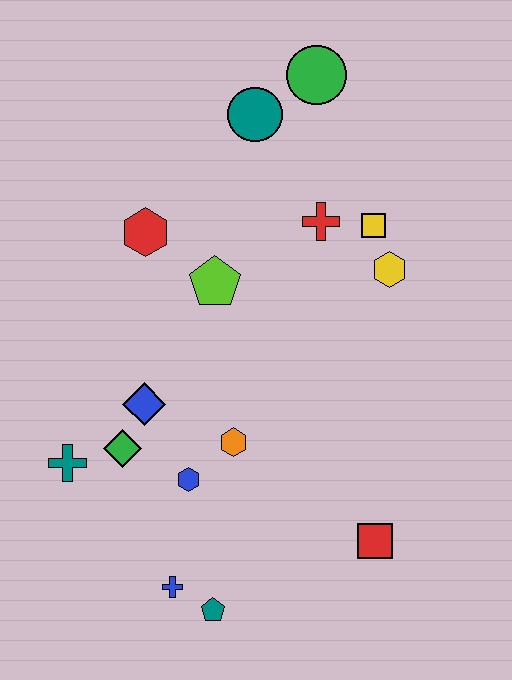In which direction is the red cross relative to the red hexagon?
The red cross is to the right of the red hexagon.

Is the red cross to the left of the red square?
Yes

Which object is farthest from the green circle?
The teal pentagon is farthest from the green circle.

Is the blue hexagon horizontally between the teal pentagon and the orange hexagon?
No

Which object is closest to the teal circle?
The green circle is closest to the teal circle.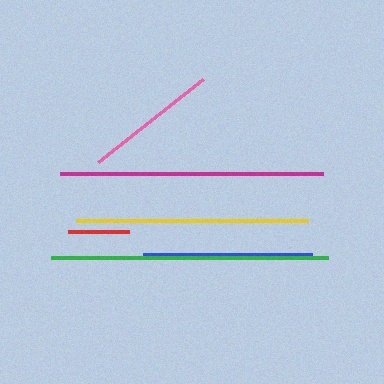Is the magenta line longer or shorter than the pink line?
The magenta line is longer than the pink line.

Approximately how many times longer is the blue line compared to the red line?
The blue line is approximately 2.8 times the length of the red line.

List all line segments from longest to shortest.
From longest to shortest: green, magenta, yellow, blue, pink, red.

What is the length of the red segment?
The red segment is approximately 61 pixels long.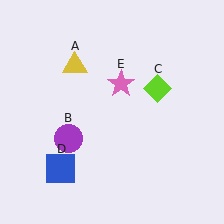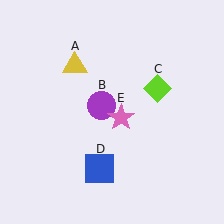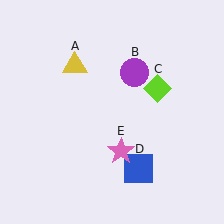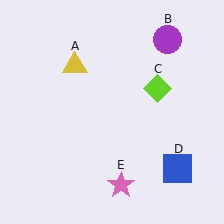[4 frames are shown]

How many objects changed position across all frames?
3 objects changed position: purple circle (object B), blue square (object D), pink star (object E).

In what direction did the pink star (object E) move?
The pink star (object E) moved down.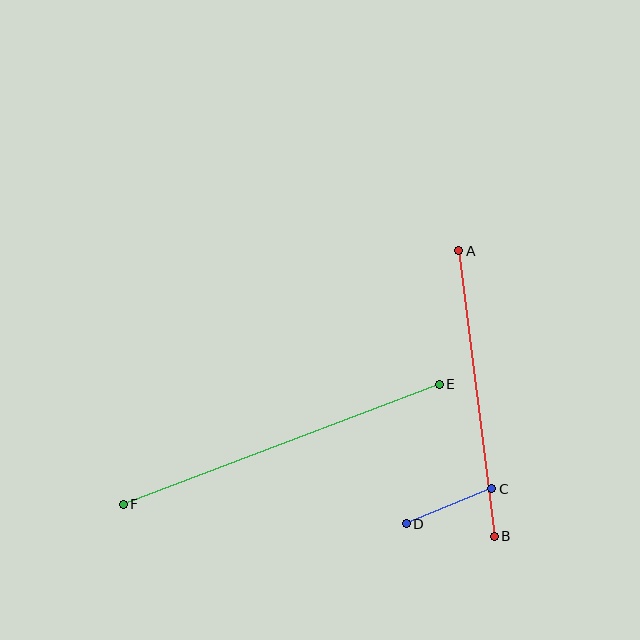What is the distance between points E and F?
The distance is approximately 338 pixels.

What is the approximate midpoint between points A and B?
The midpoint is at approximately (476, 394) pixels.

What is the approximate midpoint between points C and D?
The midpoint is at approximately (449, 506) pixels.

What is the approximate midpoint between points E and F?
The midpoint is at approximately (281, 444) pixels.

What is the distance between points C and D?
The distance is approximately 92 pixels.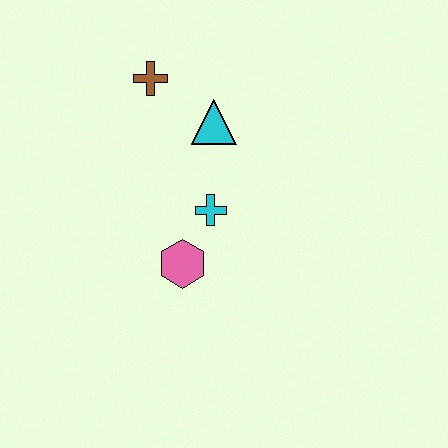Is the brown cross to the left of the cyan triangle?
Yes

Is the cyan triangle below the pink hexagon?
No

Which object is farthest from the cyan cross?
The brown cross is farthest from the cyan cross.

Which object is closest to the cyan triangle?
The brown cross is closest to the cyan triangle.